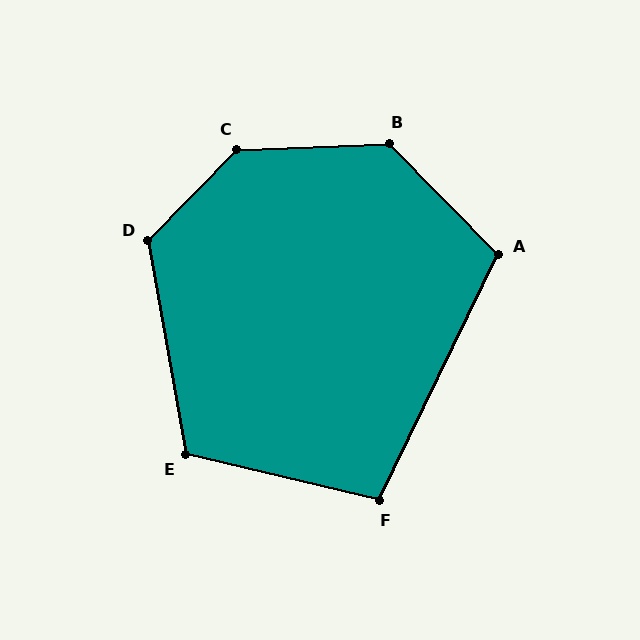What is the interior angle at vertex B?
Approximately 132 degrees (obtuse).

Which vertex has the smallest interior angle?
F, at approximately 102 degrees.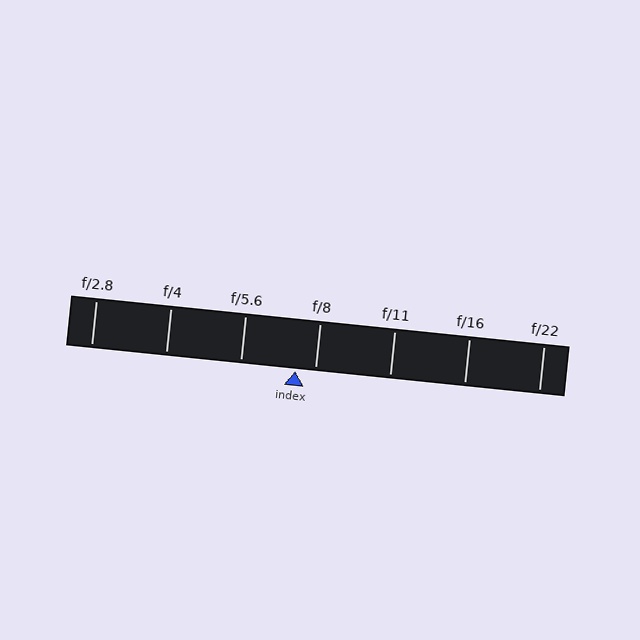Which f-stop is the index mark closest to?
The index mark is closest to f/8.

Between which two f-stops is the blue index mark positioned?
The index mark is between f/5.6 and f/8.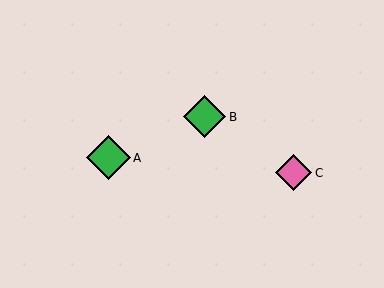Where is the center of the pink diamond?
The center of the pink diamond is at (294, 173).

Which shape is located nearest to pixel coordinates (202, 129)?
The green diamond (labeled B) at (205, 117) is nearest to that location.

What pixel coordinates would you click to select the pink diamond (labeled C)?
Click at (294, 173) to select the pink diamond C.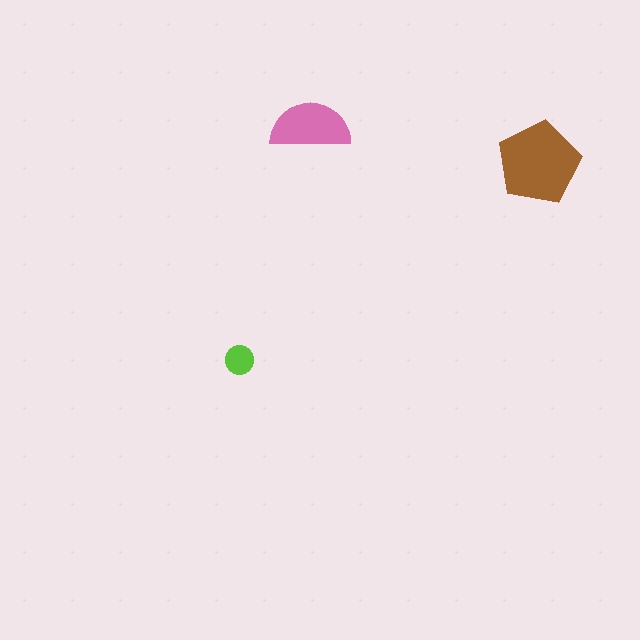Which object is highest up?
The pink semicircle is topmost.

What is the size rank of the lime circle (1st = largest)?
3rd.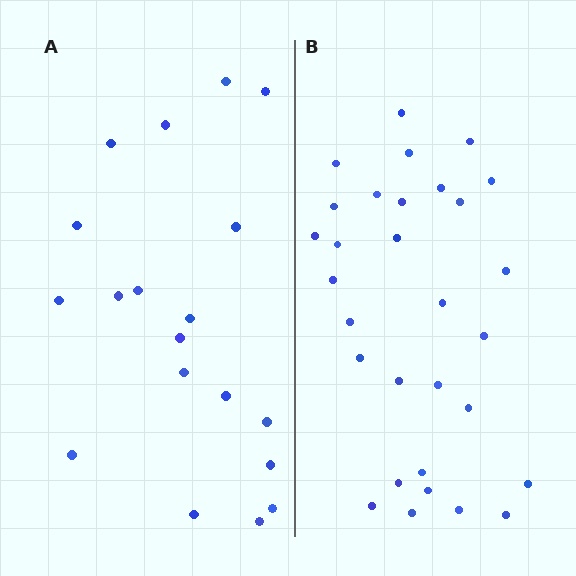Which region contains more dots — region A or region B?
Region B (the right region) has more dots.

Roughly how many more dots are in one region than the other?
Region B has roughly 12 or so more dots than region A.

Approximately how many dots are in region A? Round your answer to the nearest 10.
About 20 dots. (The exact count is 19, which rounds to 20.)